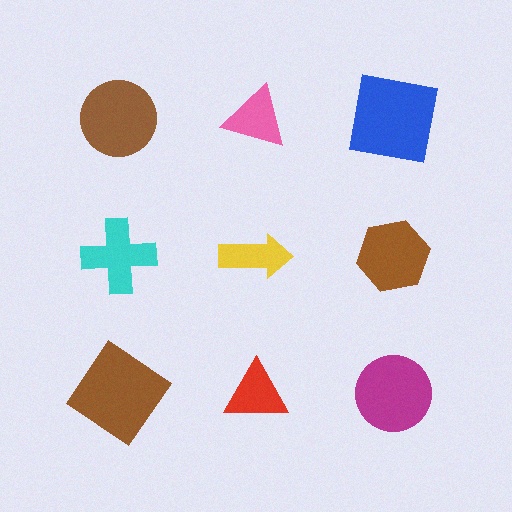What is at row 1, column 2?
A pink triangle.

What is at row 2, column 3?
A brown hexagon.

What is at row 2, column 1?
A cyan cross.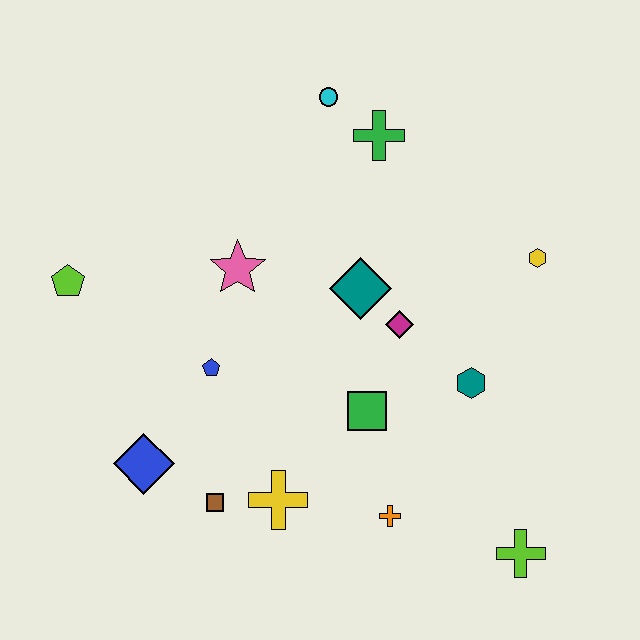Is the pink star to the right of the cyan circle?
No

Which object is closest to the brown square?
The yellow cross is closest to the brown square.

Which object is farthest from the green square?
The lime pentagon is farthest from the green square.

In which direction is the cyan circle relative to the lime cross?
The cyan circle is above the lime cross.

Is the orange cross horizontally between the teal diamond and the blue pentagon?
No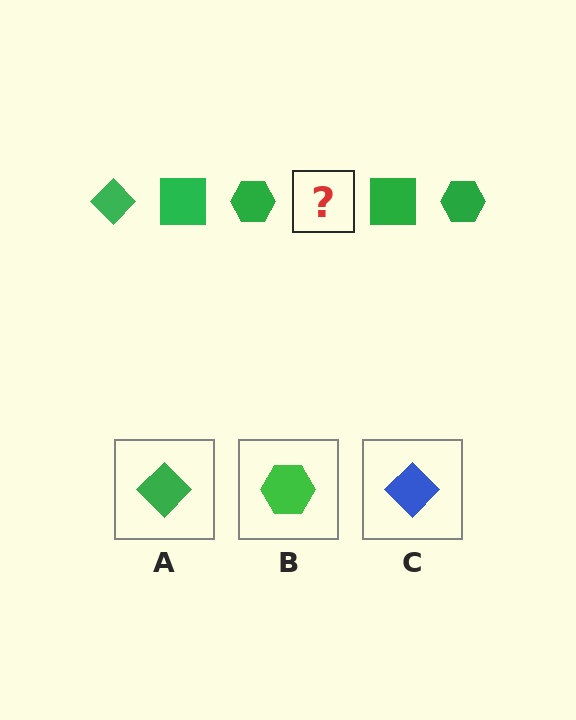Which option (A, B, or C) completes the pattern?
A.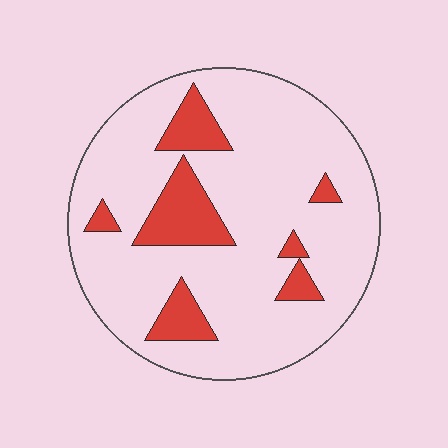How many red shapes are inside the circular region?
7.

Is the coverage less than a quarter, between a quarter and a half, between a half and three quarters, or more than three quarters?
Less than a quarter.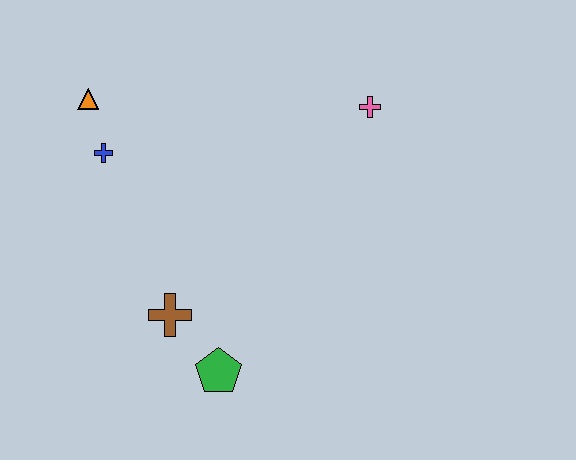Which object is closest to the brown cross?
The green pentagon is closest to the brown cross.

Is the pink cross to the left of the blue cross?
No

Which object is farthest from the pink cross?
The green pentagon is farthest from the pink cross.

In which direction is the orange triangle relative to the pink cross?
The orange triangle is to the left of the pink cross.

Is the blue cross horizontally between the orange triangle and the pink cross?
Yes